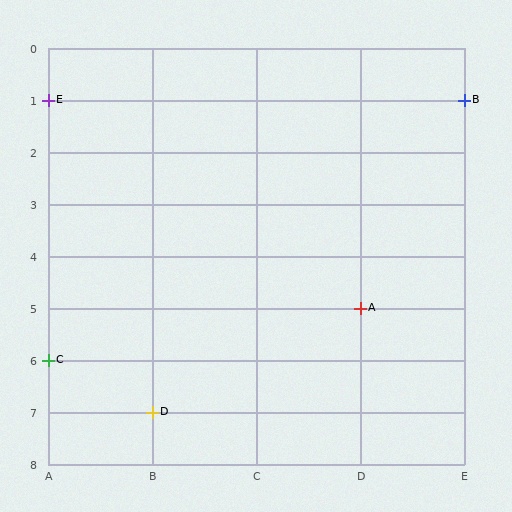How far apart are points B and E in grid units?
Points B and E are 4 columns apart.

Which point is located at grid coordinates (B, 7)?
Point D is at (B, 7).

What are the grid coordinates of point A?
Point A is at grid coordinates (D, 5).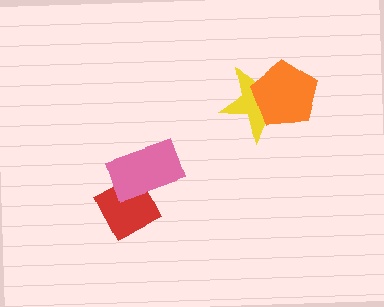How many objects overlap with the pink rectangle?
1 object overlaps with the pink rectangle.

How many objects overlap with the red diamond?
1 object overlaps with the red diamond.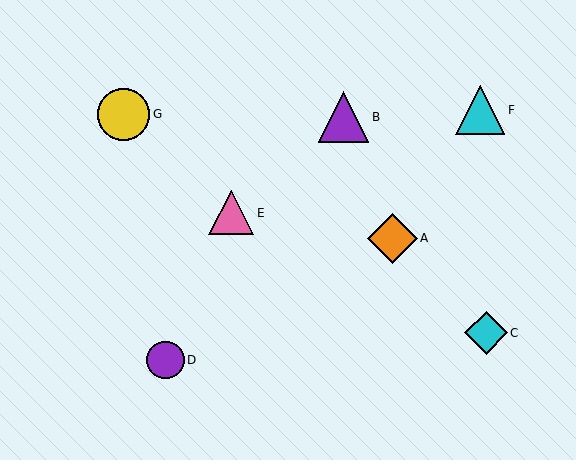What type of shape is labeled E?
Shape E is a pink triangle.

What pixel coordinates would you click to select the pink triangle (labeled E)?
Click at (231, 213) to select the pink triangle E.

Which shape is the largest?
The yellow circle (labeled G) is the largest.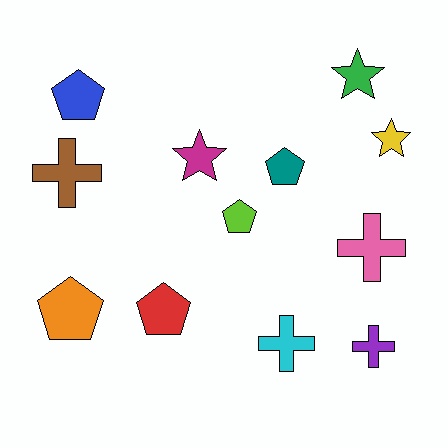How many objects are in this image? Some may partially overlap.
There are 12 objects.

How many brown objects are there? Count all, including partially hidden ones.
There is 1 brown object.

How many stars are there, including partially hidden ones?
There are 3 stars.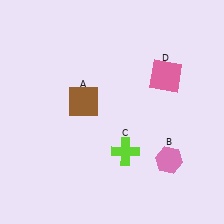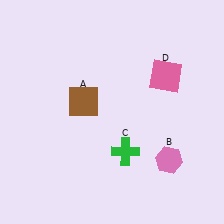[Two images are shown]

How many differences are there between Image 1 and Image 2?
There is 1 difference between the two images.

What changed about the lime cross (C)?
In Image 1, C is lime. In Image 2, it changed to green.